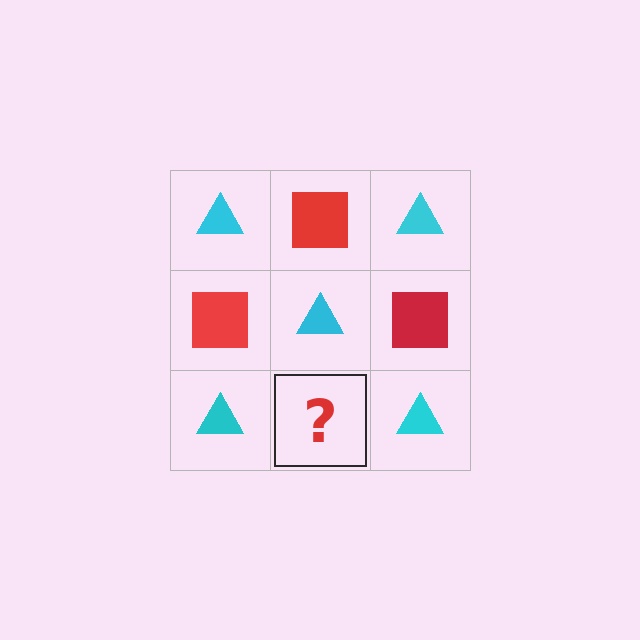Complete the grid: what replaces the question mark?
The question mark should be replaced with a red square.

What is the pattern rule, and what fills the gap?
The rule is that it alternates cyan triangle and red square in a checkerboard pattern. The gap should be filled with a red square.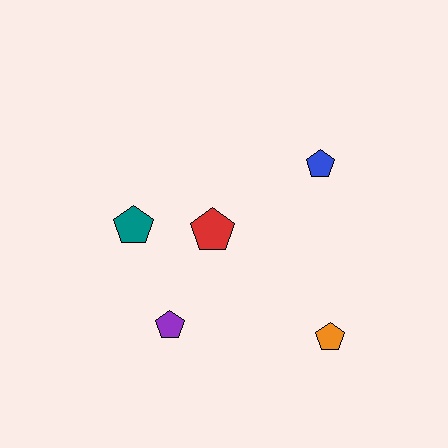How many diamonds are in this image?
There are no diamonds.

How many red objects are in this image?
There is 1 red object.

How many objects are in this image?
There are 5 objects.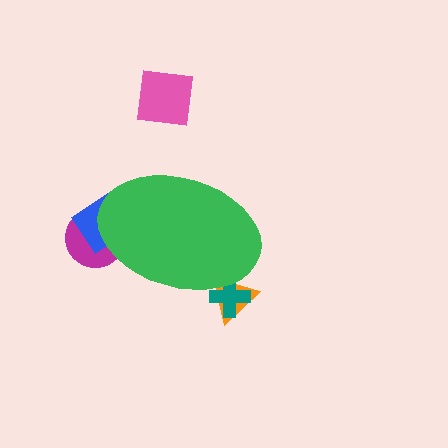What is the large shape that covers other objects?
A green ellipse.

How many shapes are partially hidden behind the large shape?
4 shapes are partially hidden.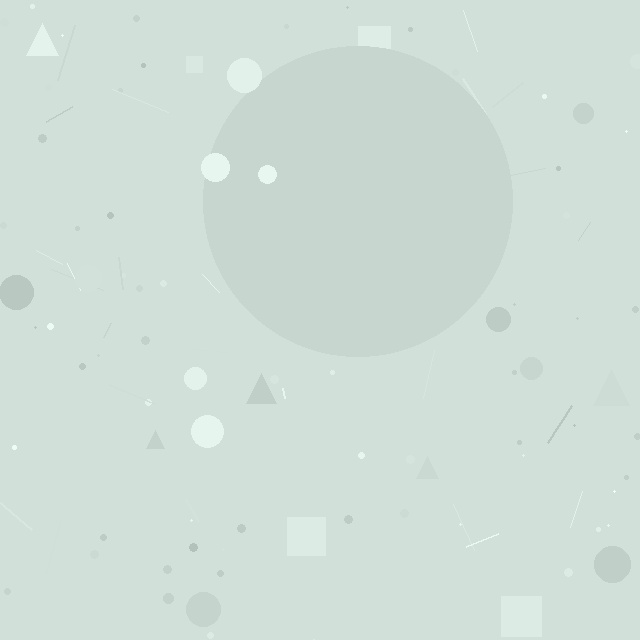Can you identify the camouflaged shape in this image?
The camouflaged shape is a circle.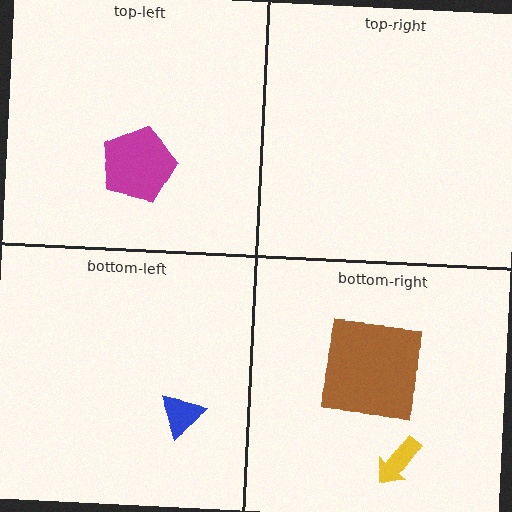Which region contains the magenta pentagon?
The top-left region.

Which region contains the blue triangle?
The bottom-left region.